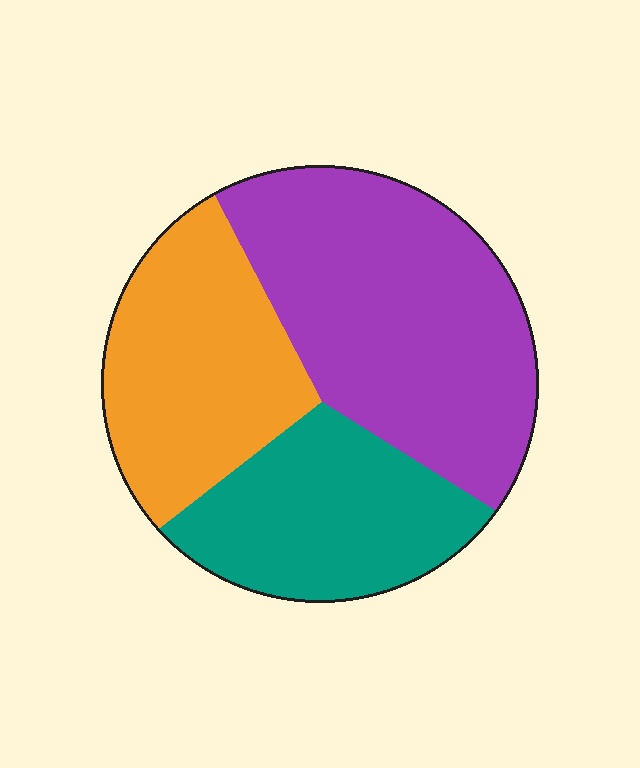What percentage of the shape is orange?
Orange takes up between a quarter and a half of the shape.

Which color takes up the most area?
Purple, at roughly 45%.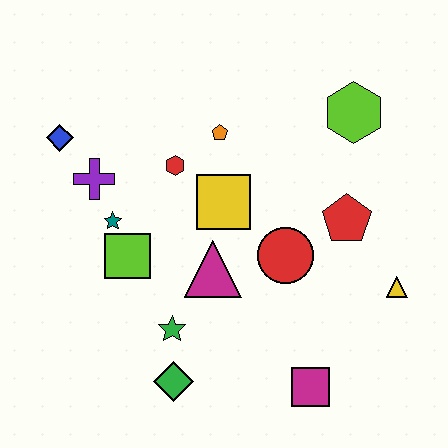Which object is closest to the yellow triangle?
The red pentagon is closest to the yellow triangle.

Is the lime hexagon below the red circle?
No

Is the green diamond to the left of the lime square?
No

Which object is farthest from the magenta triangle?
The lime hexagon is farthest from the magenta triangle.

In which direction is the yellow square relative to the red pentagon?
The yellow square is to the left of the red pentagon.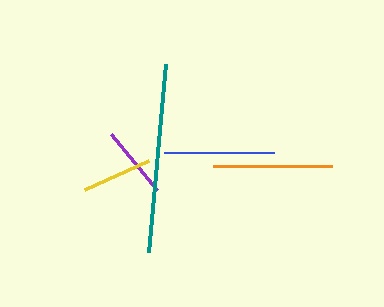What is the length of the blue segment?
The blue segment is approximately 109 pixels long.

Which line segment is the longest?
The teal line is the longest at approximately 189 pixels.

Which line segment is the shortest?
The yellow line is the shortest at approximately 71 pixels.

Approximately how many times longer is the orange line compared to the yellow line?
The orange line is approximately 1.7 times the length of the yellow line.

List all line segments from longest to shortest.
From longest to shortest: teal, orange, blue, purple, yellow.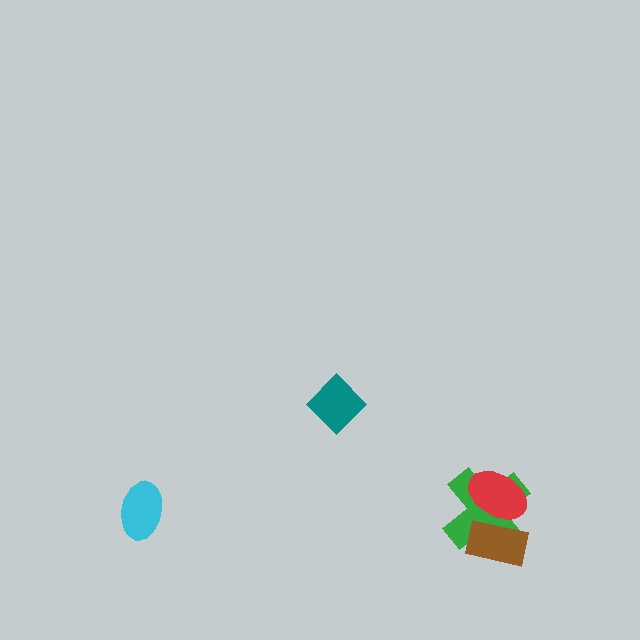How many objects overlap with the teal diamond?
0 objects overlap with the teal diamond.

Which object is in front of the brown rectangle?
The red ellipse is in front of the brown rectangle.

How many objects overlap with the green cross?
2 objects overlap with the green cross.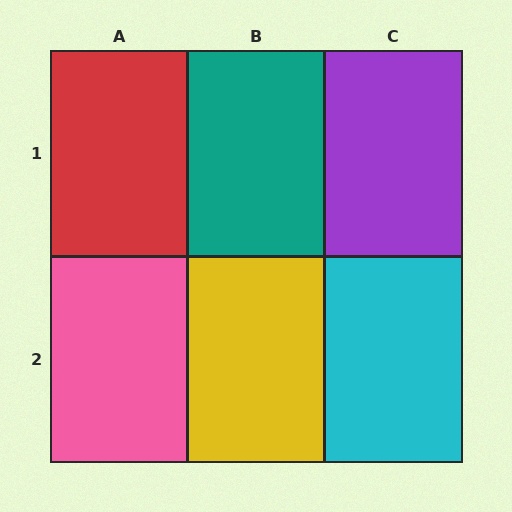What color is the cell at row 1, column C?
Purple.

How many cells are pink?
1 cell is pink.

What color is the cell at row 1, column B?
Teal.